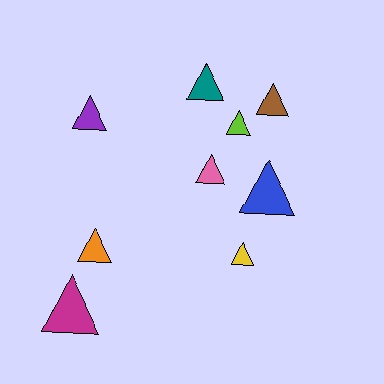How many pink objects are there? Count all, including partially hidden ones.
There is 1 pink object.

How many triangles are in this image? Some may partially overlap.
There are 9 triangles.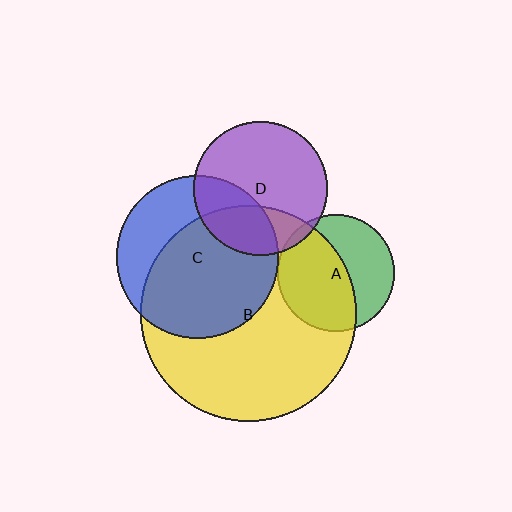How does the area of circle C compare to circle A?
Approximately 1.9 times.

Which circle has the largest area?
Circle B (yellow).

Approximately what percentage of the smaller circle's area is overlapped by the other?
Approximately 5%.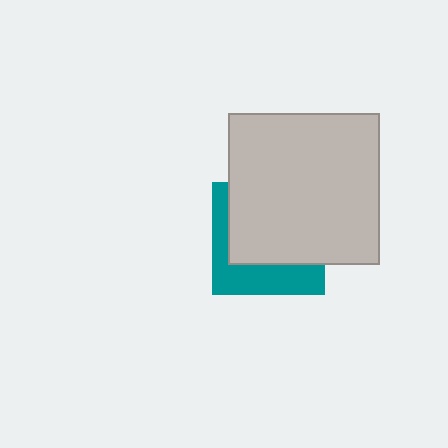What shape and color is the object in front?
The object in front is a light gray square.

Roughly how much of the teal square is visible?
A small part of it is visible (roughly 37%).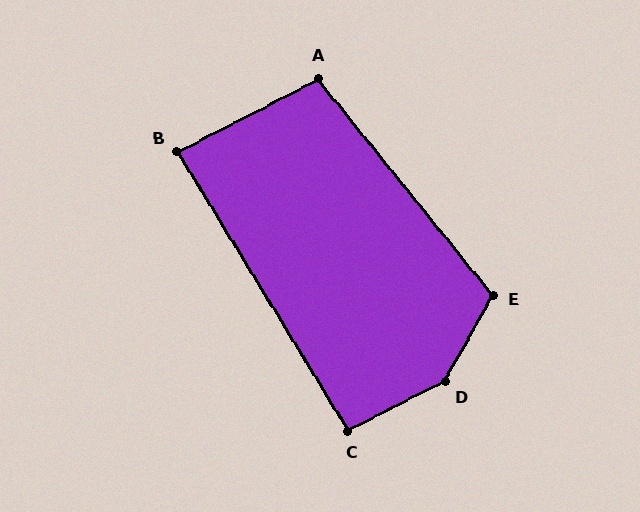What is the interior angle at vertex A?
Approximately 102 degrees (obtuse).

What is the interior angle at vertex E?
Approximately 112 degrees (obtuse).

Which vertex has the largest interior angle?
D, at approximately 146 degrees.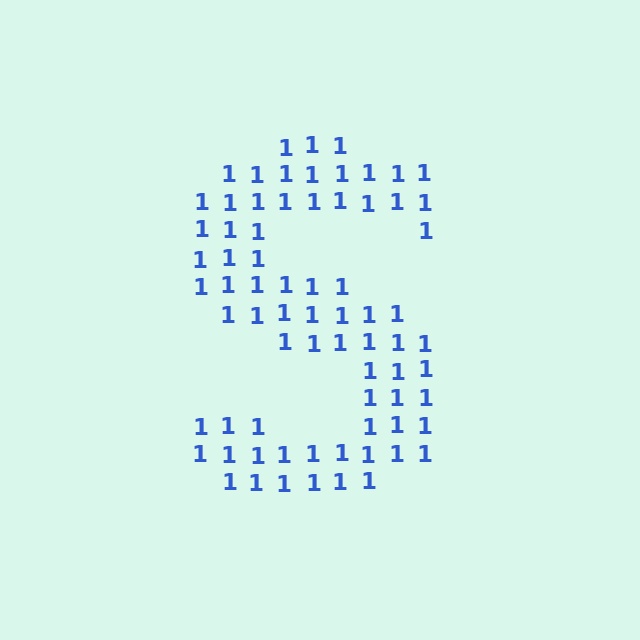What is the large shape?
The large shape is the letter S.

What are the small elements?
The small elements are digit 1's.